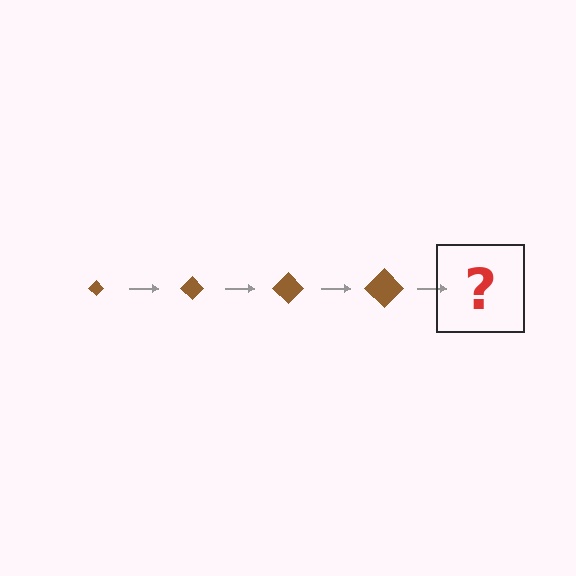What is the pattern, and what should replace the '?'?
The pattern is that the diamond gets progressively larger each step. The '?' should be a brown diamond, larger than the previous one.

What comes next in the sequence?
The next element should be a brown diamond, larger than the previous one.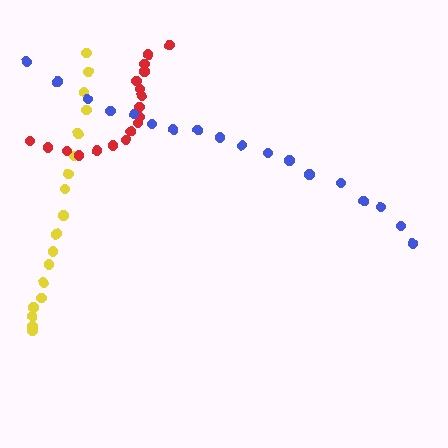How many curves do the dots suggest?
There are 3 distinct paths.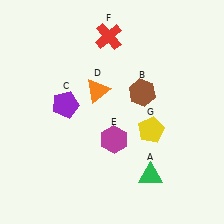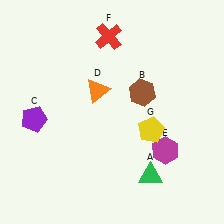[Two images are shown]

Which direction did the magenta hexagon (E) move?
The magenta hexagon (E) moved right.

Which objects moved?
The objects that moved are: the purple pentagon (C), the magenta hexagon (E).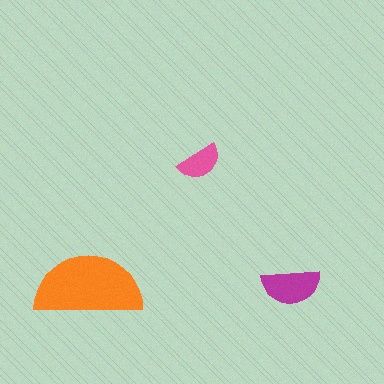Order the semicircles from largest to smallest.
the orange one, the magenta one, the pink one.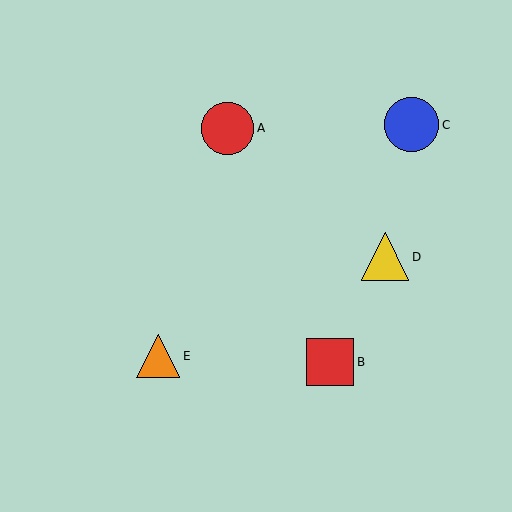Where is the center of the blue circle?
The center of the blue circle is at (411, 125).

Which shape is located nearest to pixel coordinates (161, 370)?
The orange triangle (labeled E) at (158, 356) is nearest to that location.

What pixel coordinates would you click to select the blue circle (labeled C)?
Click at (411, 125) to select the blue circle C.